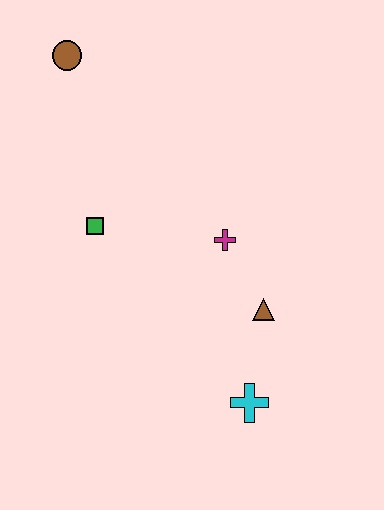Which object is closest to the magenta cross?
The brown triangle is closest to the magenta cross.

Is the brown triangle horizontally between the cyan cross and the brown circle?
No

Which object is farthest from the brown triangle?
The brown circle is farthest from the brown triangle.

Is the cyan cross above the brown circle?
No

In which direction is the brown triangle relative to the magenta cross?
The brown triangle is below the magenta cross.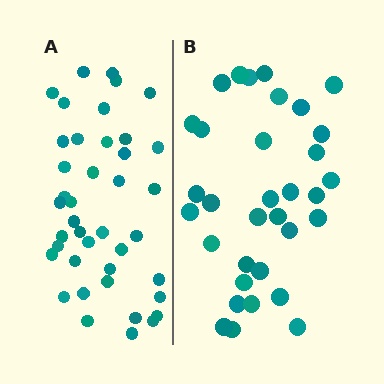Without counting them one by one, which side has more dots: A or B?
Region A (the left region) has more dots.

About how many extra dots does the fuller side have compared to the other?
Region A has roughly 8 or so more dots than region B.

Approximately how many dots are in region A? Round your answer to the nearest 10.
About 40 dots. (The exact count is 41, which rounds to 40.)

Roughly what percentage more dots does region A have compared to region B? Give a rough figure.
About 25% more.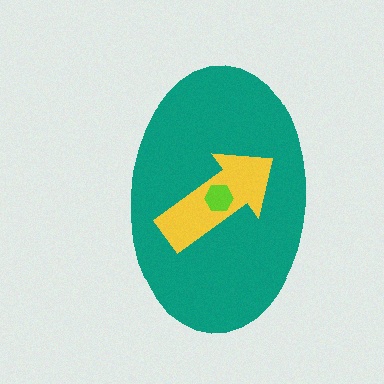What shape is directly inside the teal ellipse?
The yellow arrow.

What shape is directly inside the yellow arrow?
The lime hexagon.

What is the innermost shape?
The lime hexagon.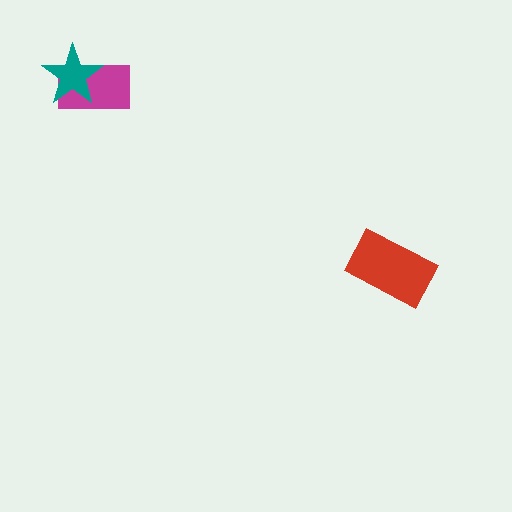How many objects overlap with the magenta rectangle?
1 object overlaps with the magenta rectangle.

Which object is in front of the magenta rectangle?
The teal star is in front of the magenta rectangle.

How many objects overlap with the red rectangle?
0 objects overlap with the red rectangle.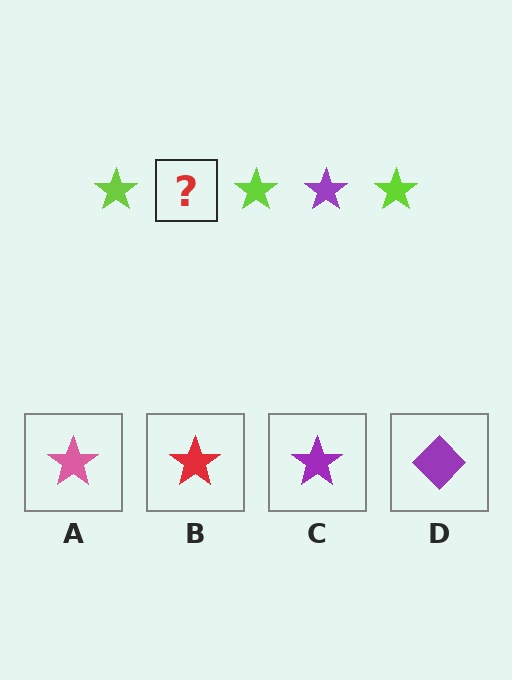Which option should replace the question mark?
Option C.